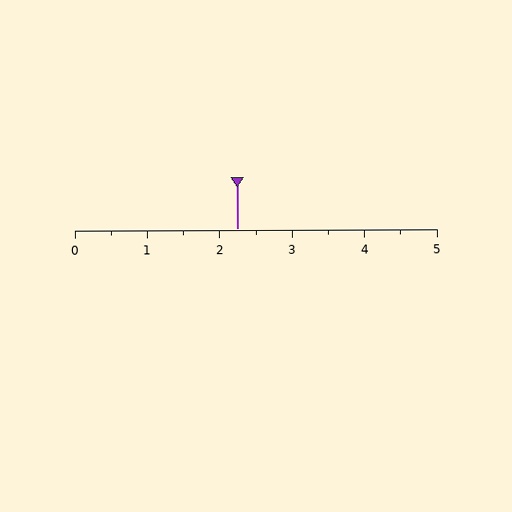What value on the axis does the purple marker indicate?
The marker indicates approximately 2.2.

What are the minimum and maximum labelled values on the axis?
The axis runs from 0 to 5.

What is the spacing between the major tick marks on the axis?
The major ticks are spaced 1 apart.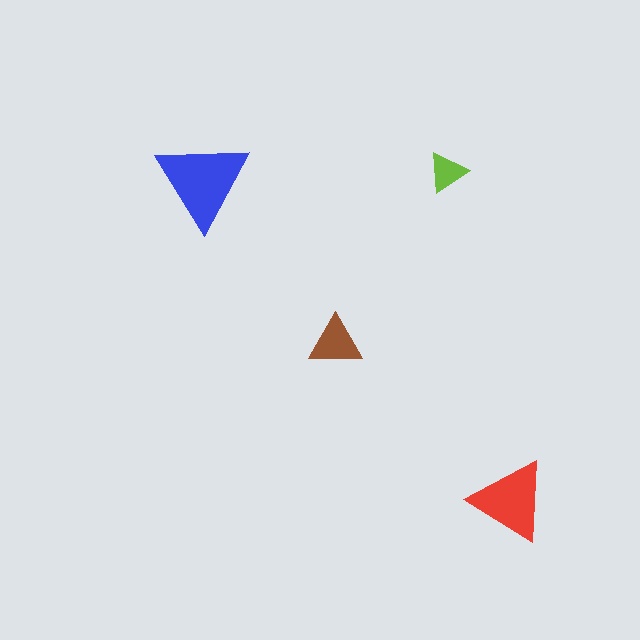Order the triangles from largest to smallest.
the blue one, the red one, the brown one, the lime one.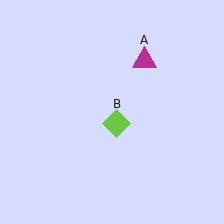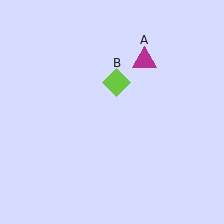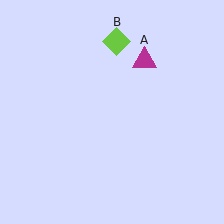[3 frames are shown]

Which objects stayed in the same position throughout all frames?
Magenta triangle (object A) remained stationary.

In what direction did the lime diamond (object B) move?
The lime diamond (object B) moved up.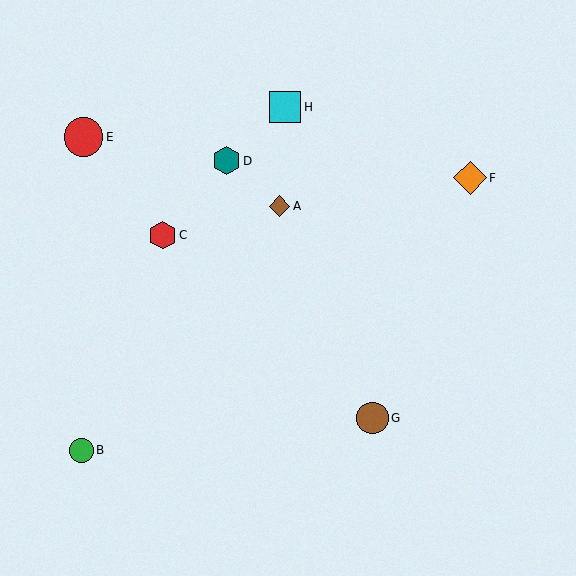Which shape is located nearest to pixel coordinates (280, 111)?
The cyan square (labeled H) at (285, 107) is nearest to that location.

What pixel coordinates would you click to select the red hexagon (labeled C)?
Click at (163, 235) to select the red hexagon C.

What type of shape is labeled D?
Shape D is a teal hexagon.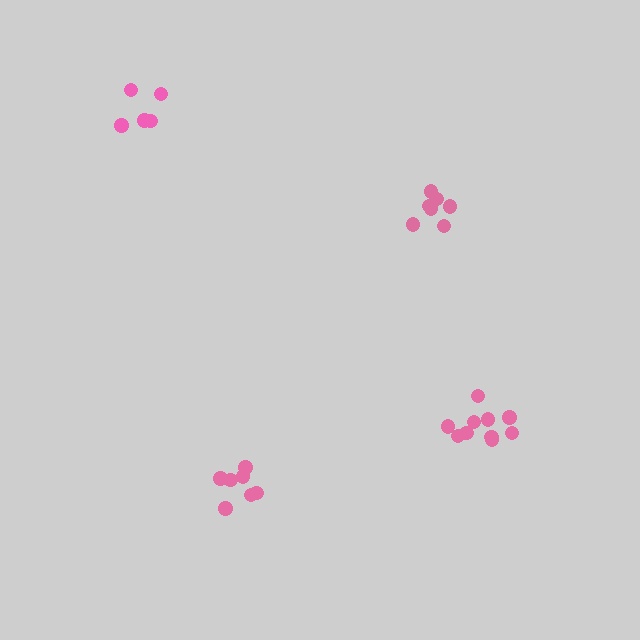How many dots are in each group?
Group 1: 5 dots, Group 2: 7 dots, Group 3: 7 dots, Group 4: 10 dots (29 total).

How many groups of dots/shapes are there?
There are 4 groups.